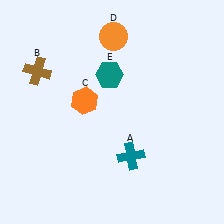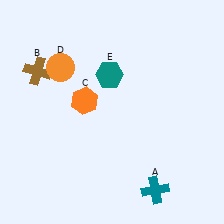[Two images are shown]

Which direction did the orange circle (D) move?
The orange circle (D) moved left.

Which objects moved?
The objects that moved are: the teal cross (A), the orange circle (D).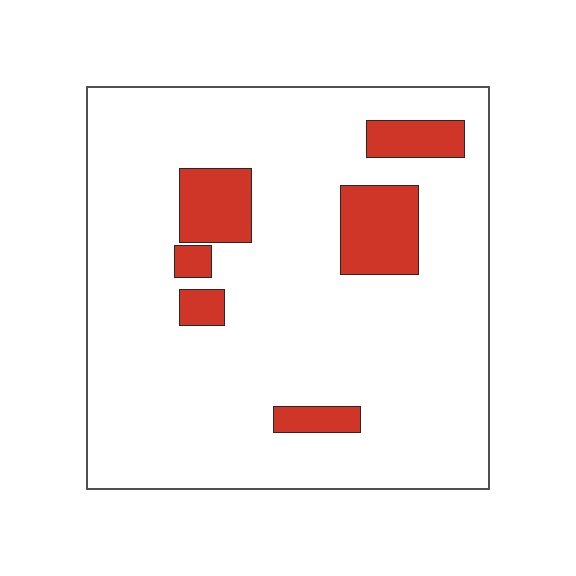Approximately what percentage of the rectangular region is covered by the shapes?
Approximately 15%.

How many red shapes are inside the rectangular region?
6.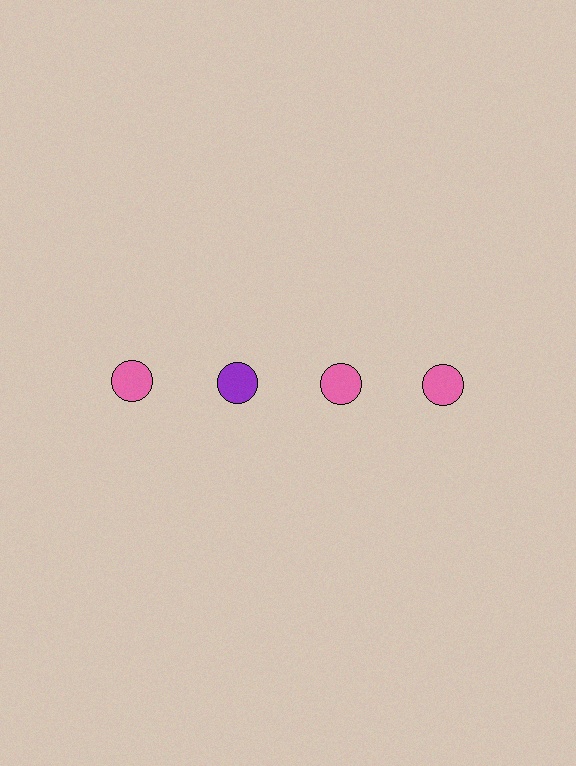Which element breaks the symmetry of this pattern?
The purple circle in the top row, second from left column breaks the symmetry. All other shapes are pink circles.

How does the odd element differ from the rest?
It has a different color: purple instead of pink.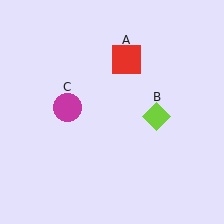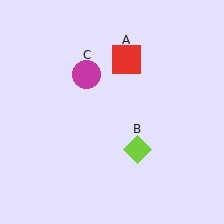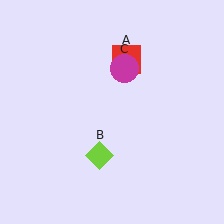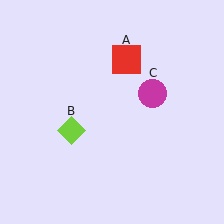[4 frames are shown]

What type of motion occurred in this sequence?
The lime diamond (object B), magenta circle (object C) rotated clockwise around the center of the scene.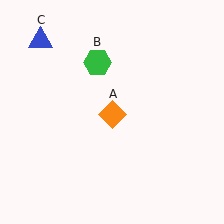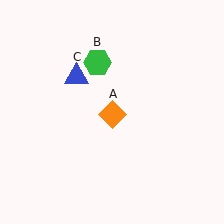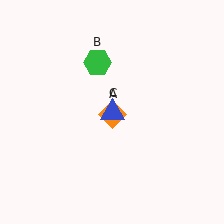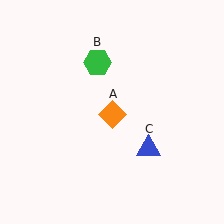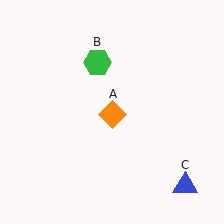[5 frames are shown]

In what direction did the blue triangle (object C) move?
The blue triangle (object C) moved down and to the right.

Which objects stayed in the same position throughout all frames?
Orange diamond (object A) and green hexagon (object B) remained stationary.